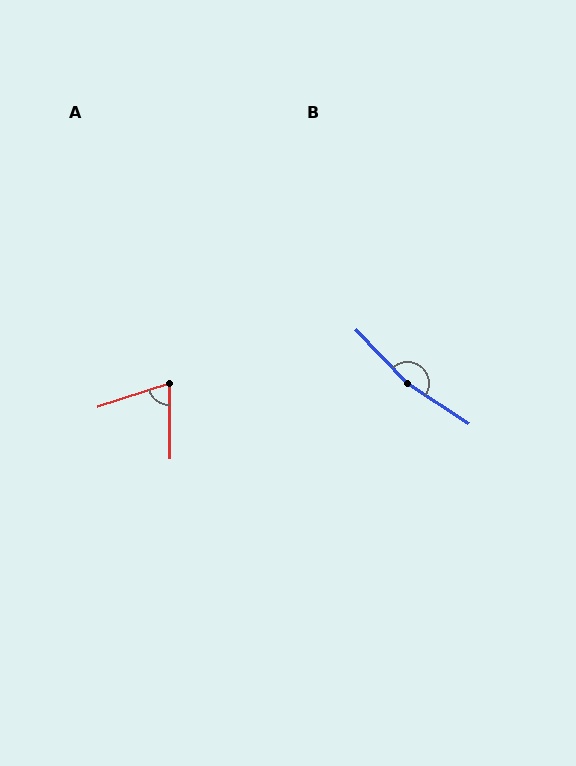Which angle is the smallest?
A, at approximately 72 degrees.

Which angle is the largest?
B, at approximately 168 degrees.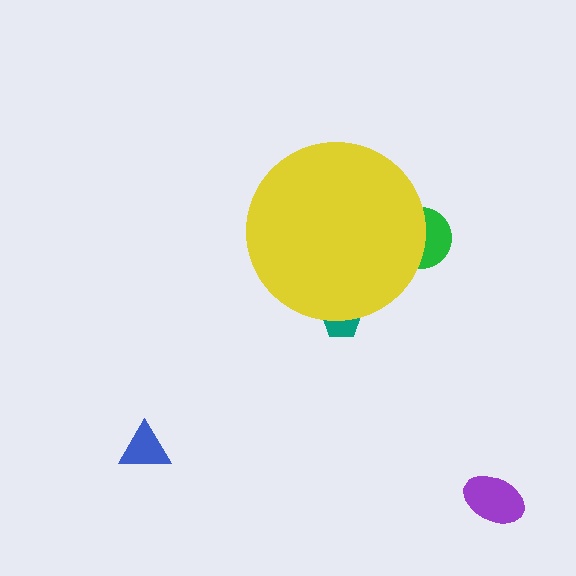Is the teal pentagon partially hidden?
Yes, the teal pentagon is partially hidden behind the yellow circle.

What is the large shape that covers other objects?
A yellow circle.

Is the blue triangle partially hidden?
No, the blue triangle is fully visible.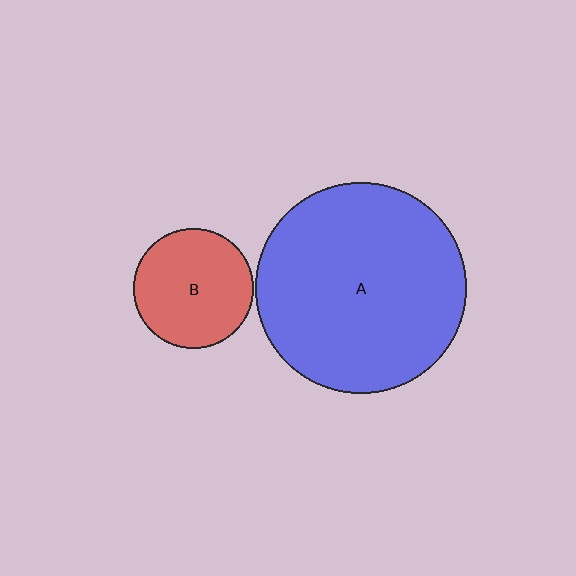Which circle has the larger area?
Circle A (blue).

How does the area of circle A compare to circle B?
Approximately 3.1 times.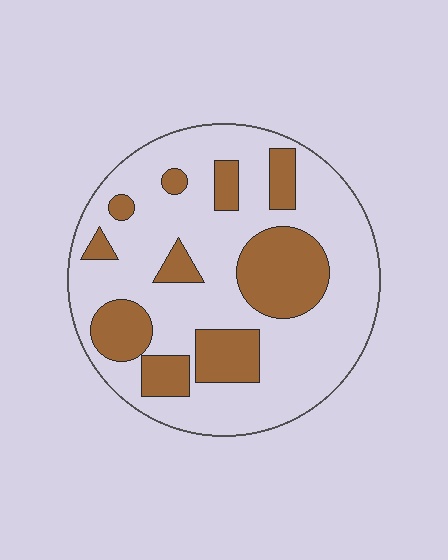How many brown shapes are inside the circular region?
10.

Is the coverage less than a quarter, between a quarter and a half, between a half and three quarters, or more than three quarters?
Between a quarter and a half.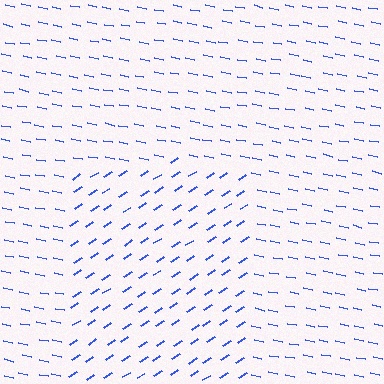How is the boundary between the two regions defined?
The boundary is defined purely by a change in line orientation (approximately 45 degrees difference). All lines are the same color and thickness.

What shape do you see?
I see a rectangle.